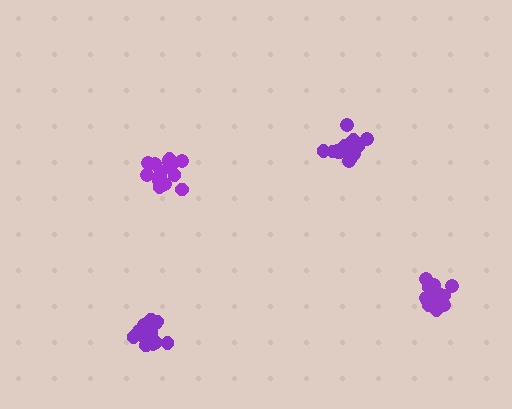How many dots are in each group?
Group 1: 16 dots, Group 2: 16 dots, Group 3: 15 dots, Group 4: 16 dots (63 total).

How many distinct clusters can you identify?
There are 4 distinct clusters.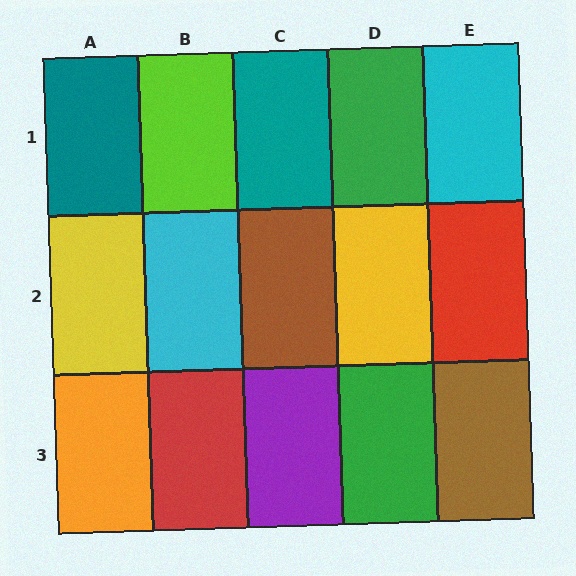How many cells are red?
2 cells are red.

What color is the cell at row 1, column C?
Teal.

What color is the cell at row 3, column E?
Brown.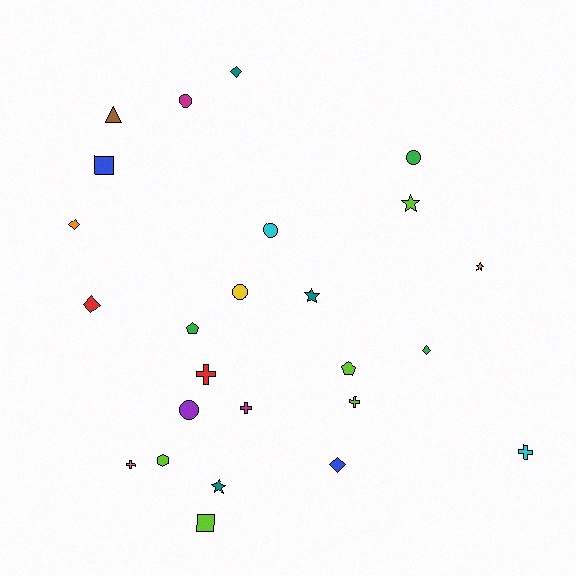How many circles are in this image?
There are 5 circles.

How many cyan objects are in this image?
There are 2 cyan objects.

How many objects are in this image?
There are 25 objects.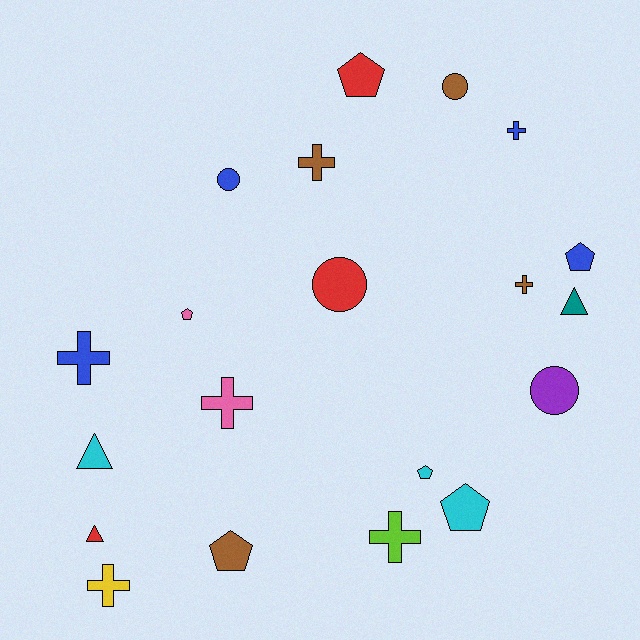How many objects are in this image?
There are 20 objects.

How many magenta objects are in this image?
There are no magenta objects.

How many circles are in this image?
There are 4 circles.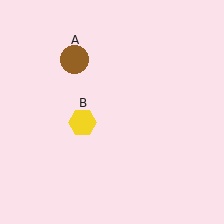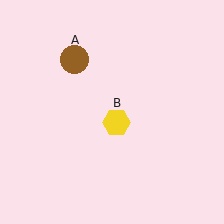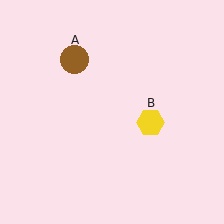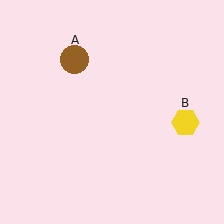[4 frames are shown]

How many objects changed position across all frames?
1 object changed position: yellow hexagon (object B).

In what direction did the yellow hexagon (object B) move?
The yellow hexagon (object B) moved right.